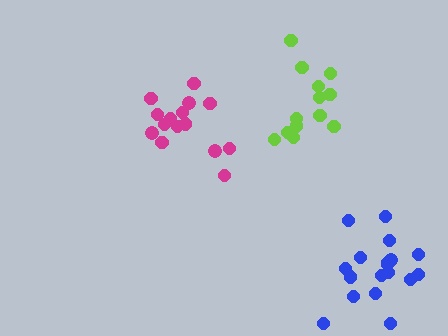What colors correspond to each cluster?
The clusters are colored: magenta, lime, blue.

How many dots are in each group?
Group 1: 15 dots, Group 2: 13 dots, Group 3: 18 dots (46 total).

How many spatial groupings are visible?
There are 3 spatial groupings.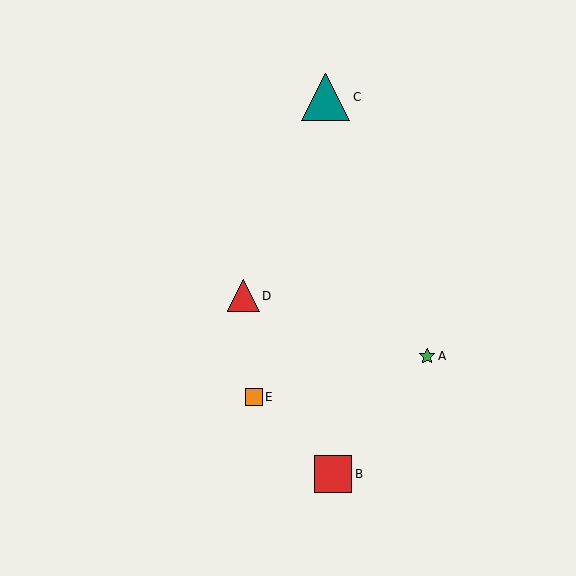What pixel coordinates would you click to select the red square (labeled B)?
Click at (333, 474) to select the red square B.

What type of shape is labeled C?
Shape C is a teal triangle.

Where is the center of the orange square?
The center of the orange square is at (254, 397).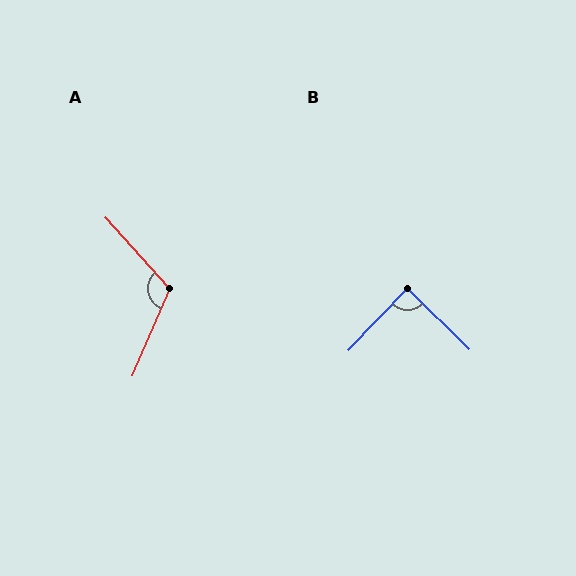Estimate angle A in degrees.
Approximately 114 degrees.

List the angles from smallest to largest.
B (89°), A (114°).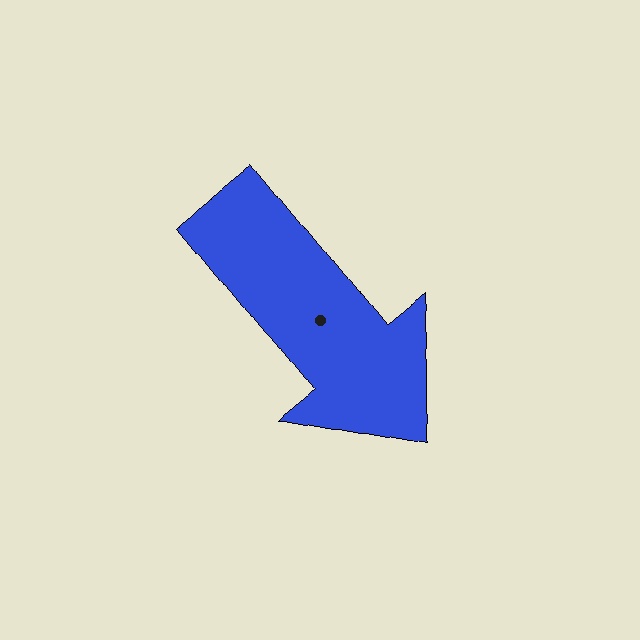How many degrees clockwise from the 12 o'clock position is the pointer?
Approximately 141 degrees.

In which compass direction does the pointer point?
Southeast.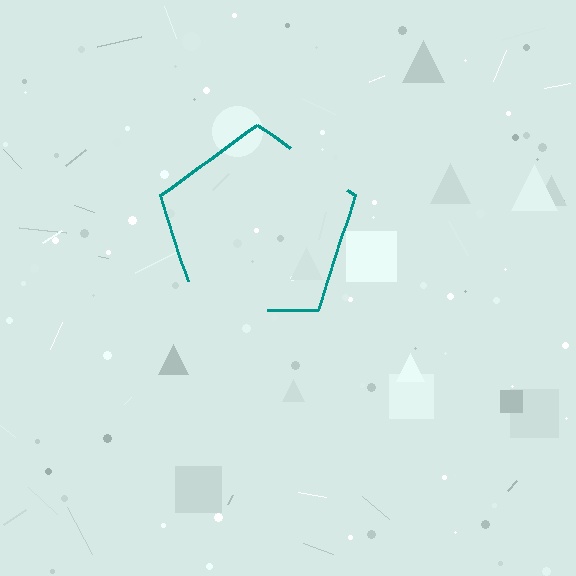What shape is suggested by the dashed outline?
The dashed outline suggests a pentagon.